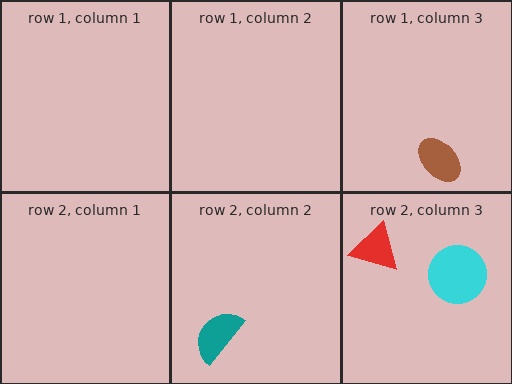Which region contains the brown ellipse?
The row 1, column 3 region.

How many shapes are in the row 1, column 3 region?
1.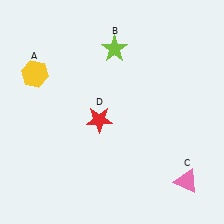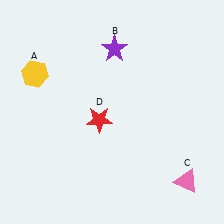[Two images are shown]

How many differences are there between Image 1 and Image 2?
There is 1 difference between the two images.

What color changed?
The star (B) changed from lime in Image 1 to purple in Image 2.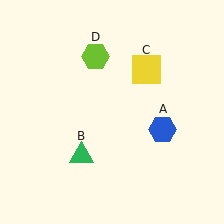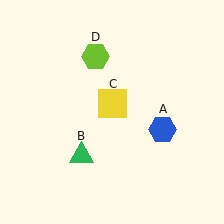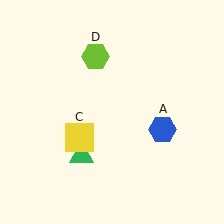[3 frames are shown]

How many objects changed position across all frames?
1 object changed position: yellow square (object C).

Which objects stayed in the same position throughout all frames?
Blue hexagon (object A) and green triangle (object B) and lime hexagon (object D) remained stationary.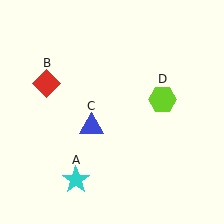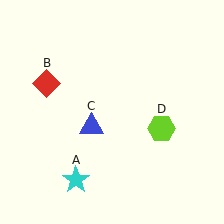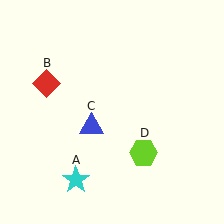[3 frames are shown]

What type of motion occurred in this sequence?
The lime hexagon (object D) rotated clockwise around the center of the scene.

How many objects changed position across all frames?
1 object changed position: lime hexagon (object D).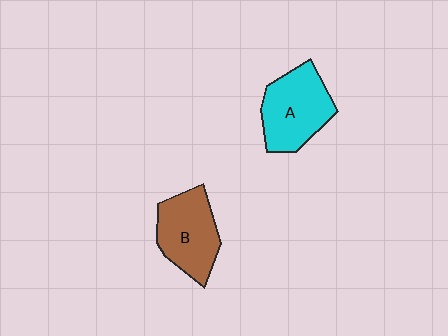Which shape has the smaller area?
Shape B (brown).